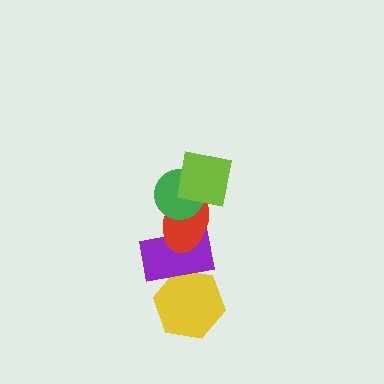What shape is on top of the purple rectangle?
The red ellipse is on top of the purple rectangle.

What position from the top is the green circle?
The green circle is 2nd from the top.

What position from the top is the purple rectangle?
The purple rectangle is 4th from the top.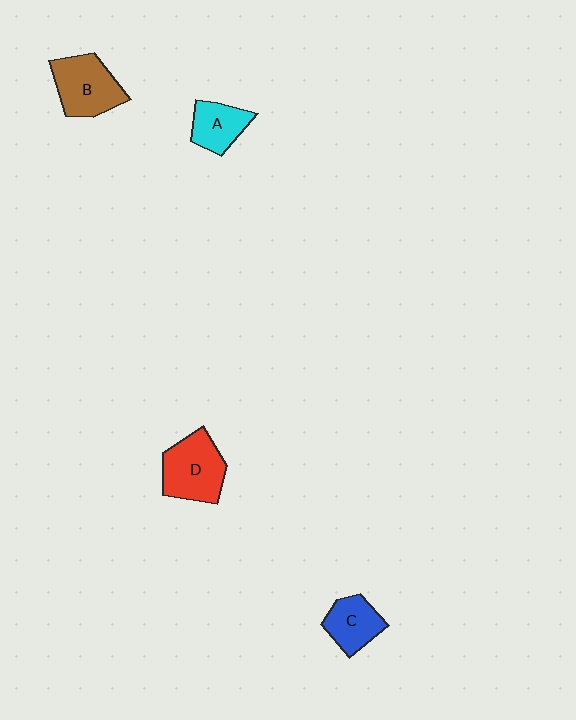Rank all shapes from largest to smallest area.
From largest to smallest: D (red), B (brown), C (blue), A (cyan).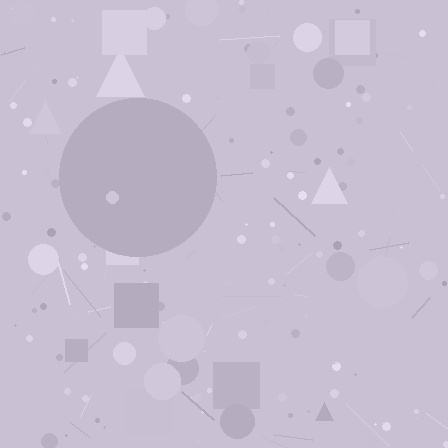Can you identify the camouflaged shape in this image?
The camouflaged shape is a circle.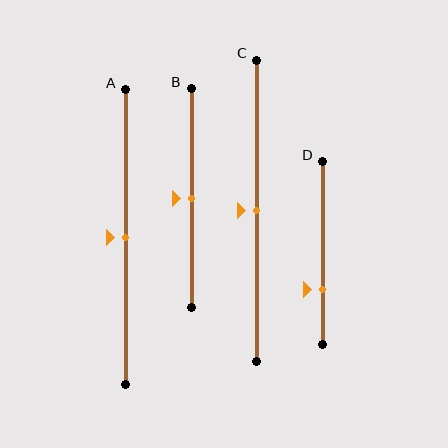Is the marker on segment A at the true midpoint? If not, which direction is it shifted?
Yes, the marker on segment A is at the true midpoint.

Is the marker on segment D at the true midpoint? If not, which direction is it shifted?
No, the marker on segment D is shifted downward by about 20% of the segment length.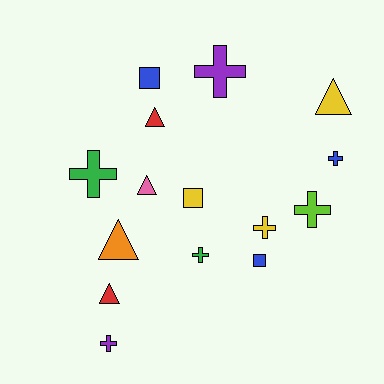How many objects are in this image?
There are 15 objects.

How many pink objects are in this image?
There is 1 pink object.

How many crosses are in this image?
There are 7 crosses.